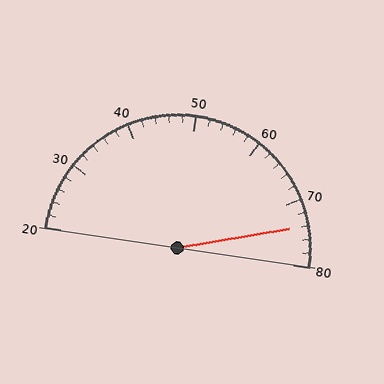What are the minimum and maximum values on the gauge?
The gauge ranges from 20 to 80.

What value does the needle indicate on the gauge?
The needle indicates approximately 74.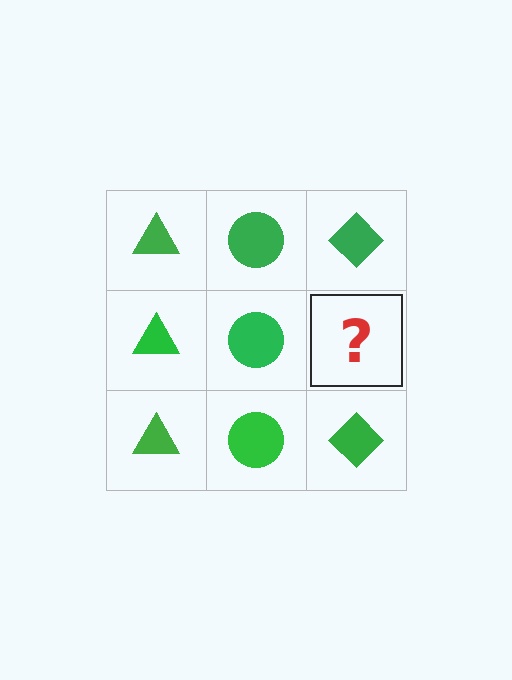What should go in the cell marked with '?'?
The missing cell should contain a green diamond.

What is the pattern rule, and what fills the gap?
The rule is that each column has a consistent shape. The gap should be filled with a green diamond.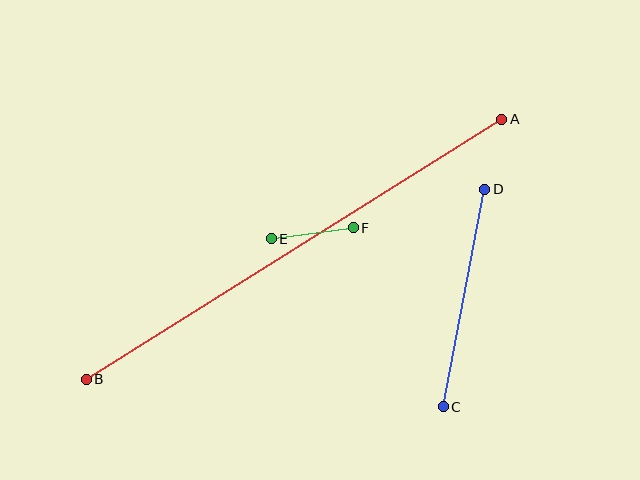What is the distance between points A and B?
The distance is approximately 490 pixels.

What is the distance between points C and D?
The distance is approximately 221 pixels.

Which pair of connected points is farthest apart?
Points A and B are farthest apart.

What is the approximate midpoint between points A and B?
The midpoint is at approximately (294, 249) pixels.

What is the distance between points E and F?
The distance is approximately 83 pixels.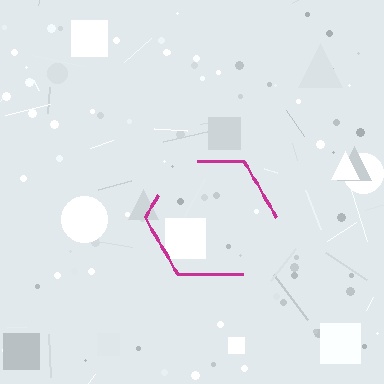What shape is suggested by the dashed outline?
The dashed outline suggests a hexagon.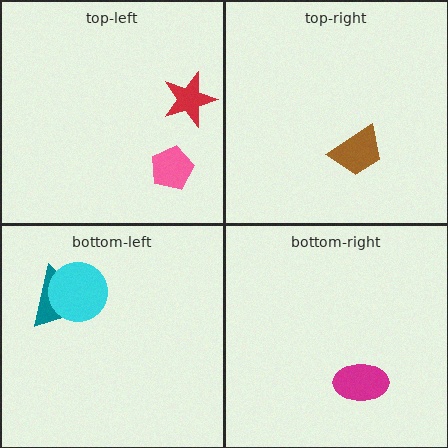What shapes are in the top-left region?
The pink pentagon, the red star.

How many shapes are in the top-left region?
2.